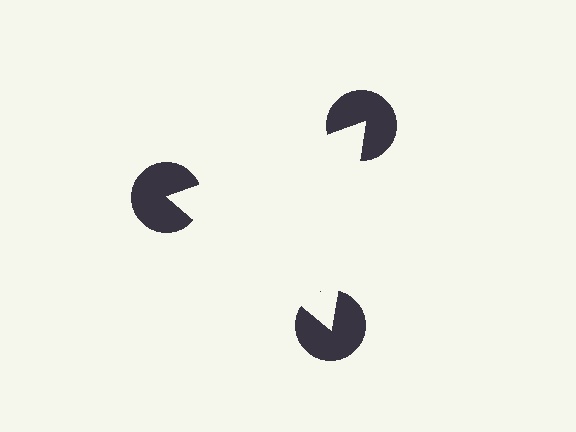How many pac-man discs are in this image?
There are 3 — one at each vertex of the illusory triangle.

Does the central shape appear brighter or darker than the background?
It typically appears slightly brighter than the background, even though no actual brightness change is drawn.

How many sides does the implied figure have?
3 sides.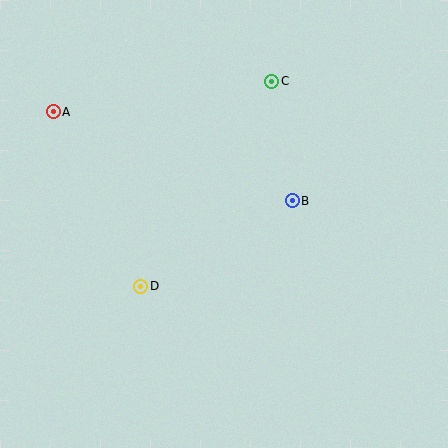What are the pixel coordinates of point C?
Point C is at (272, 81).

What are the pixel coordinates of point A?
Point A is at (53, 112).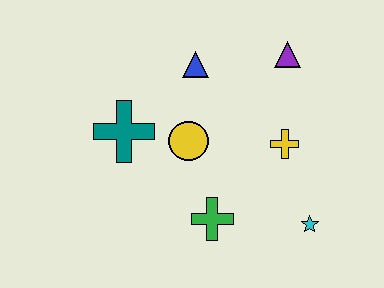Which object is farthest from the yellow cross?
The teal cross is farthest from the yellow cross.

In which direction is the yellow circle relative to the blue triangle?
The yellow circle is below the blue triangle.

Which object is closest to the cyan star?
The yellow cross is closest to the cyan star.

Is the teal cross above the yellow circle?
Yes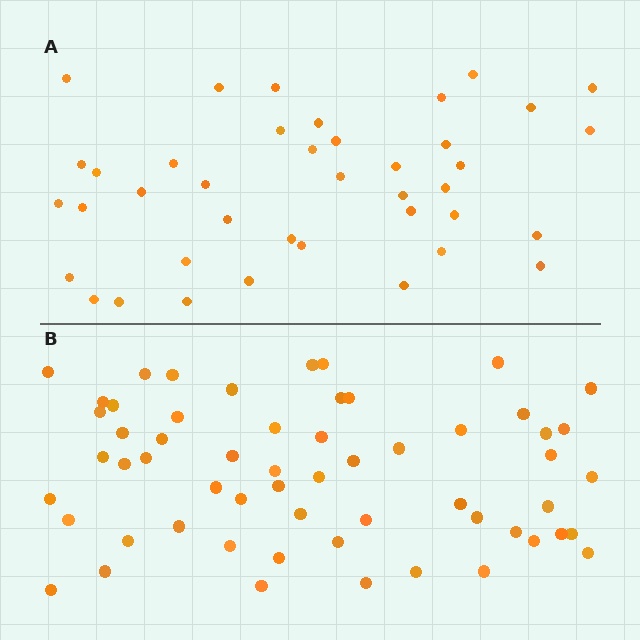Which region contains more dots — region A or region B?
Region B (the bottom region) has more dots.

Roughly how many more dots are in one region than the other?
Region B has approximately 20 more dots than region A.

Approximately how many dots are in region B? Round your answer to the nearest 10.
About 60 dots. (The exact count is 58, which rounds to 60.)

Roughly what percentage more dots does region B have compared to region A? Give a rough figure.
About 45% more.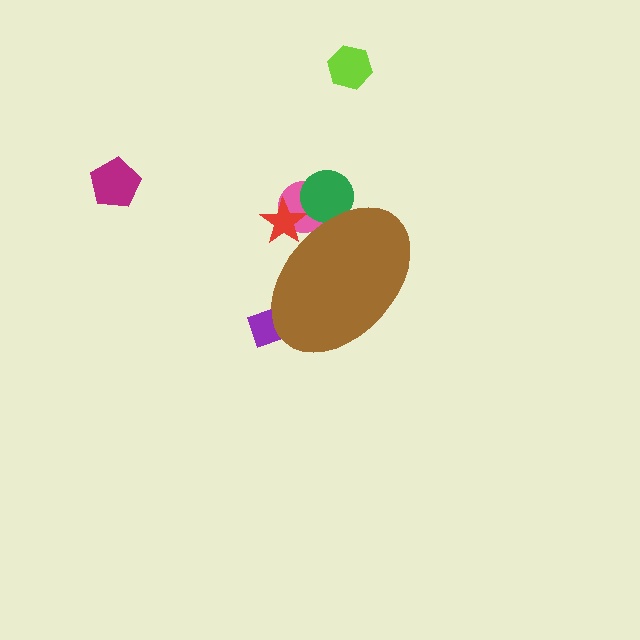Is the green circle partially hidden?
Yes, the green circle is partially hidden behind the brown ellipse.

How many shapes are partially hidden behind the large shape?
4 shapes are partially hidden.